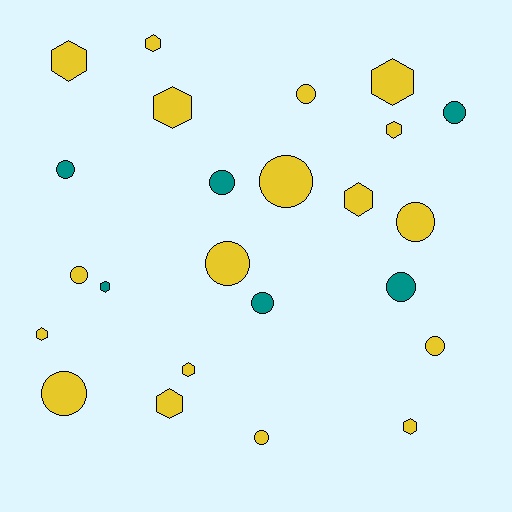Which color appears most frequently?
Yellow, with 18 objects.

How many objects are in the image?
There are 24 objects.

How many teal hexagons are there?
There is 1 teal hexagon.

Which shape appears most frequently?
Circle, with 13 objects.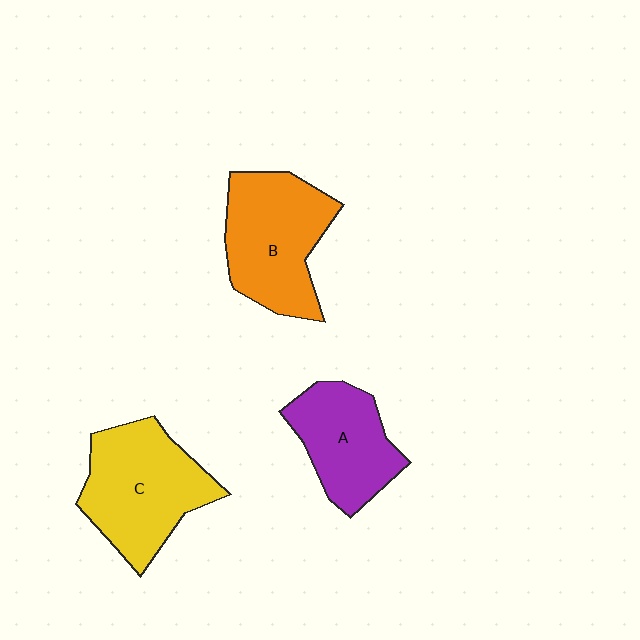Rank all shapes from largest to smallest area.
From largest to smallest: C (yellow), B (orange), A (purple).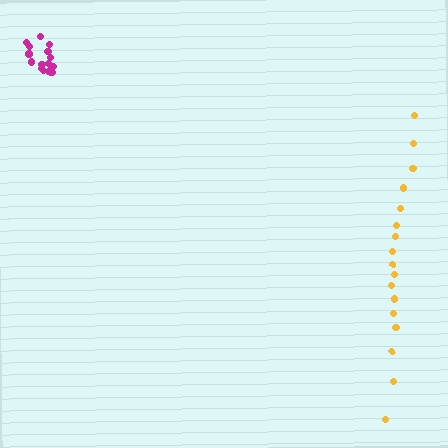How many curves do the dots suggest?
There are 2 distinct paths.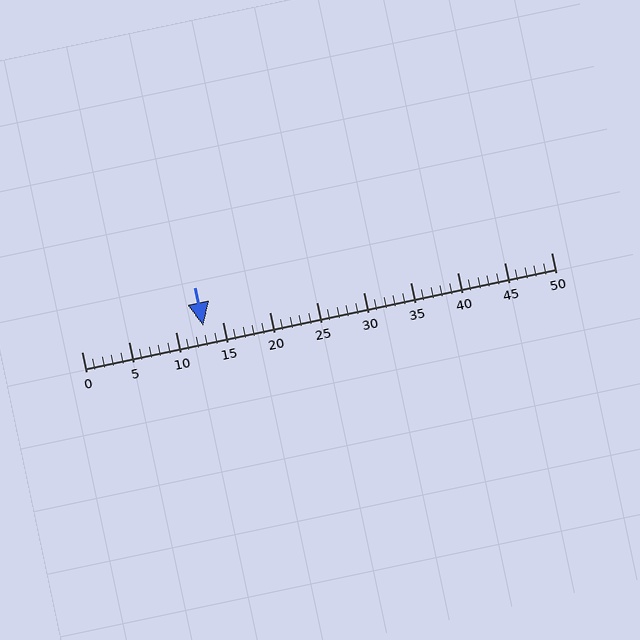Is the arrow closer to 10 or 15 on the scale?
The arrow is closer to 15.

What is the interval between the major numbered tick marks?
The major tick marks are spaced 5 units apart.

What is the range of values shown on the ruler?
The ruler shows values from 0 to 50.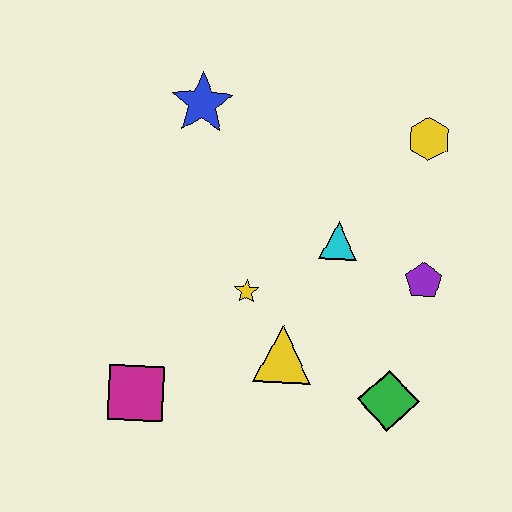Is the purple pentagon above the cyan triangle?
No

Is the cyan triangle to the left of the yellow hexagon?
Yes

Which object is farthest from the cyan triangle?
The magenta square is farthest from the cyan triangle.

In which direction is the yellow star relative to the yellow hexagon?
The yellow star is to the left of the yellow hexagon.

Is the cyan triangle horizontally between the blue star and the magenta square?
No